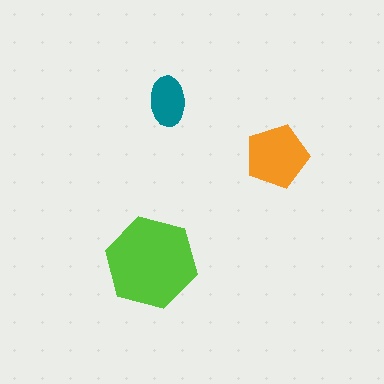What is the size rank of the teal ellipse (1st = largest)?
3rd.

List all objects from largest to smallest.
The lime hexagon, the orange pentagon, the teal ellipse.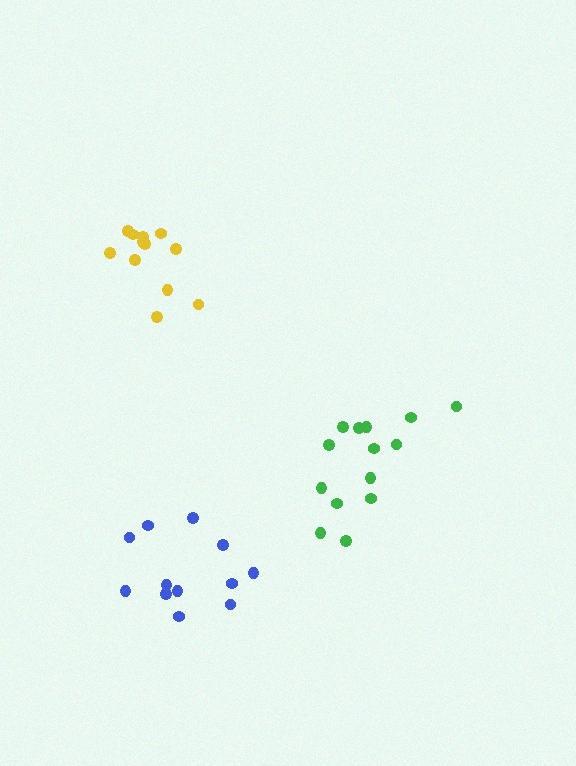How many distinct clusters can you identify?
There are 3 distinct clusters.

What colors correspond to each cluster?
The clusters are colored: green, yellow, blue.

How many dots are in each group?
Group 1: 14 dots, Group 2: 12 dots, Group 3: 12 dots (38 total).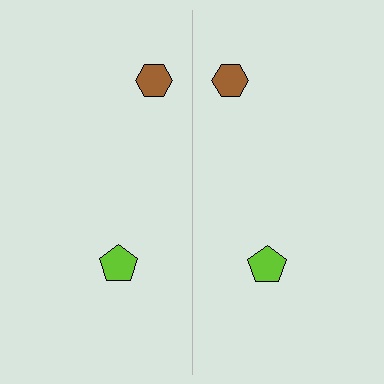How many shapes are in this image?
There are 4 shapes in this image.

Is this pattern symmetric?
Yes, this pattern has bilateral (reflection) symmetry.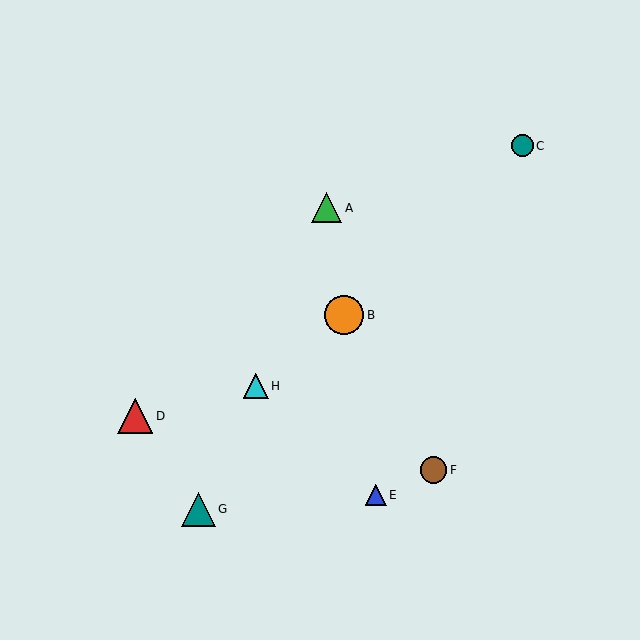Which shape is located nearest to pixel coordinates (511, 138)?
The teal circle (labeled C) at (523, 146) is nearest to that location.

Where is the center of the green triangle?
The center of the green triangle is at (327, 208).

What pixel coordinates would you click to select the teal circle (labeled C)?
Click at (523, 146) to select the teal circle C.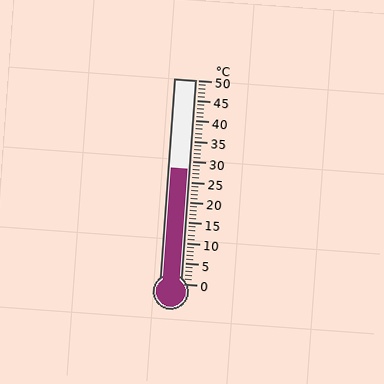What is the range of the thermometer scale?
The thermometer scale ranges from 0°C to 50°C.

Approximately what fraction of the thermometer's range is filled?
The thermometer is filled to approximately 55% of its range.